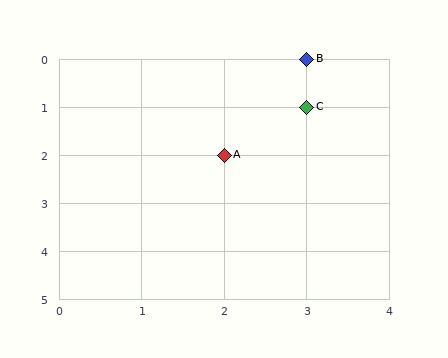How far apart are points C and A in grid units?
Points C and A are 1 column and 1 row apart (about 1.4 grid units diagonally).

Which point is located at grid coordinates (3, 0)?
Point B is at (3, 0).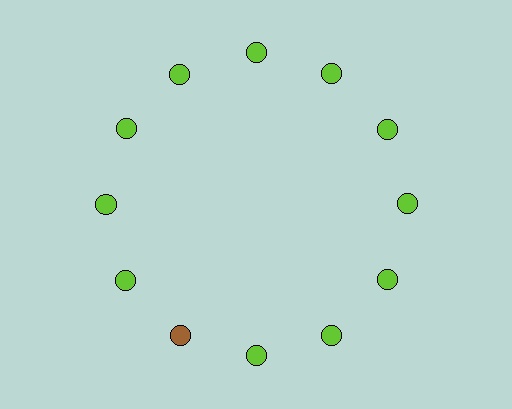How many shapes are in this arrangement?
There are 12 shapes arranged in a ring pattern.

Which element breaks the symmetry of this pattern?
The brown circle at roughly the 7 o'clock position breaks the symmetry. All other shapes are lime circles.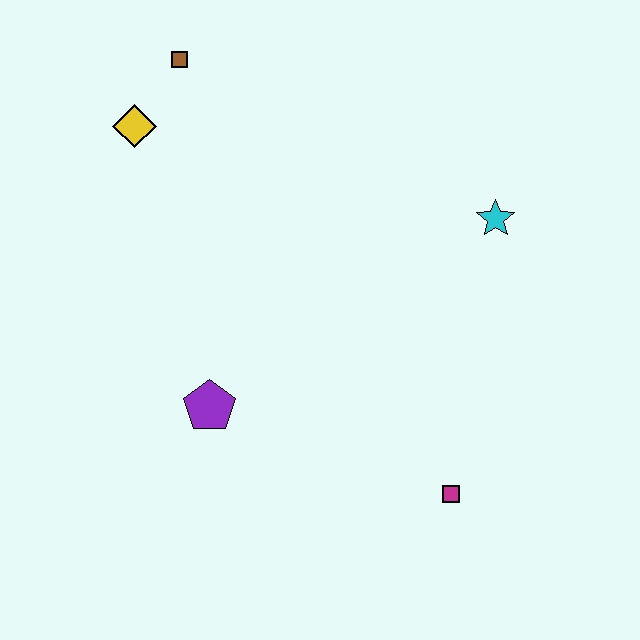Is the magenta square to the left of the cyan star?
Yes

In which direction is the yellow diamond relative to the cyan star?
The yellow diamond is to the left of the cyan star.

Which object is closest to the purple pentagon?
The magenta square is closest to the purple pentagon.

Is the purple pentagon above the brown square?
No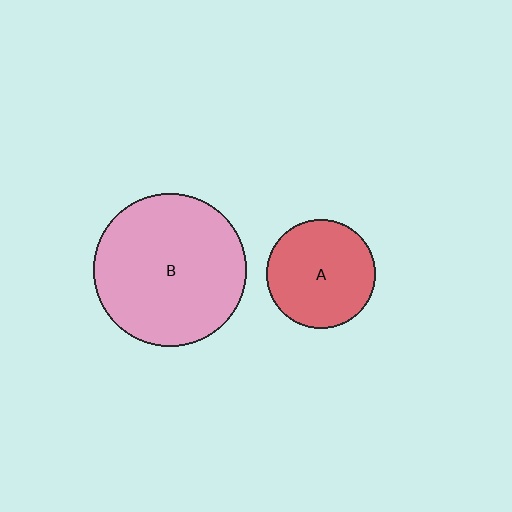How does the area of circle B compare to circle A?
Approximately 2.0 times.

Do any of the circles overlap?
No, none of the circles overlap.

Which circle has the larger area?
Circle B (pink).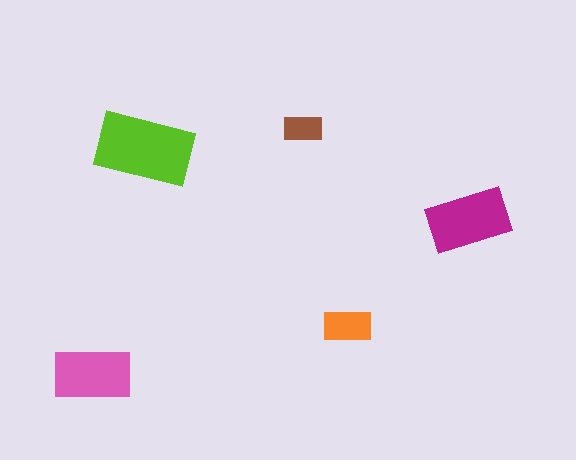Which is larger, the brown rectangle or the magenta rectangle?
The magenta one.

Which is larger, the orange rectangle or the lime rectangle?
The lime one.